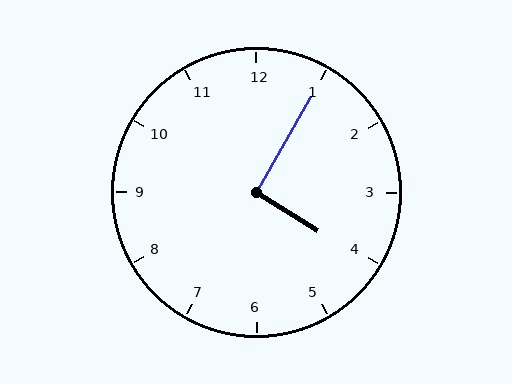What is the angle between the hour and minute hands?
Approximately 92 degrees.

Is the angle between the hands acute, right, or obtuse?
It is right.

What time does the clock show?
4:05.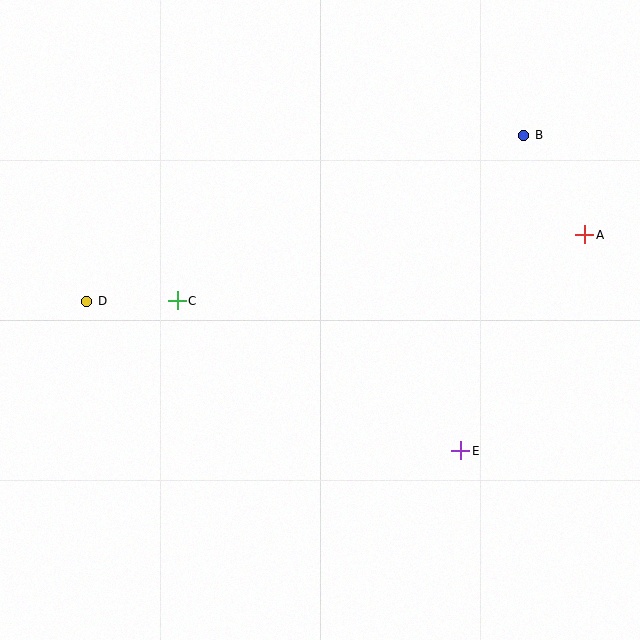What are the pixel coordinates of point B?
Point B is at (524, 135).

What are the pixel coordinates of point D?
Point D is at (87, 301).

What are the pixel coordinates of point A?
Point A is at (585, 235).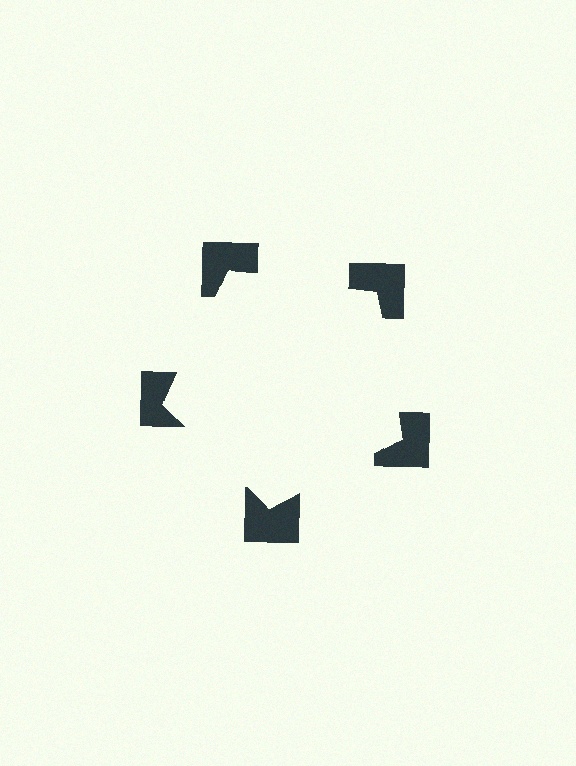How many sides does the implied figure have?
5 sides.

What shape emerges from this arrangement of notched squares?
An illusory pentagon — its edges are inferred from the aligned wedge cuts in the notched squares, not physically drawn.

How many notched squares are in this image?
There are 5 — one at each vertex of the illusory pentagon.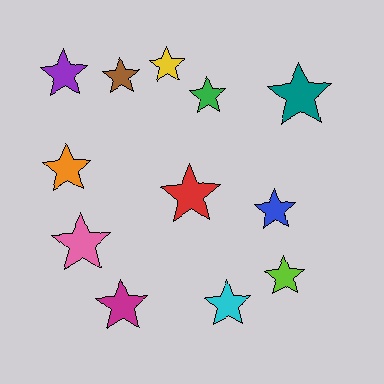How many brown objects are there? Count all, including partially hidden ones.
There is 1 brown object.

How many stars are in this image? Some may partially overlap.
There are 12 stars.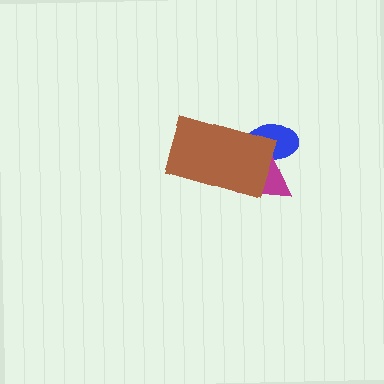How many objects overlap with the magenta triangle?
2 objects overlap with the magenta triangle.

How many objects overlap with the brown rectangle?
2 objects overlap with the brown rectangle.